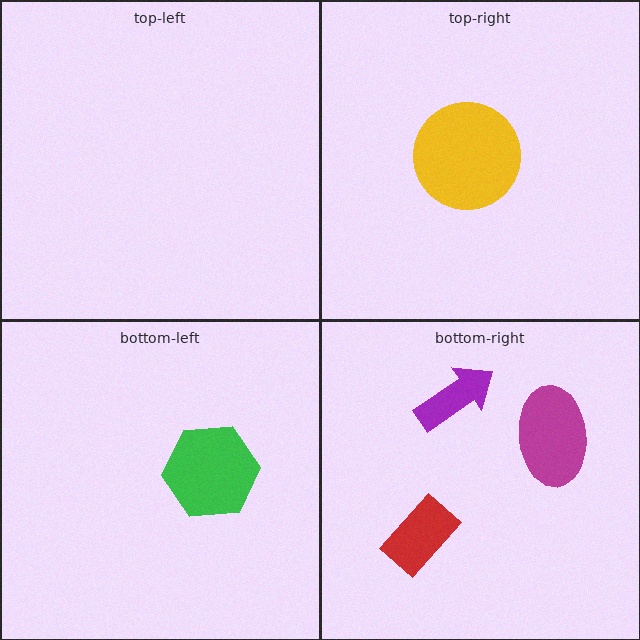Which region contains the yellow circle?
The top-right region.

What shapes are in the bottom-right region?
The magenta ellipse, the purple arrow, the red rectangle.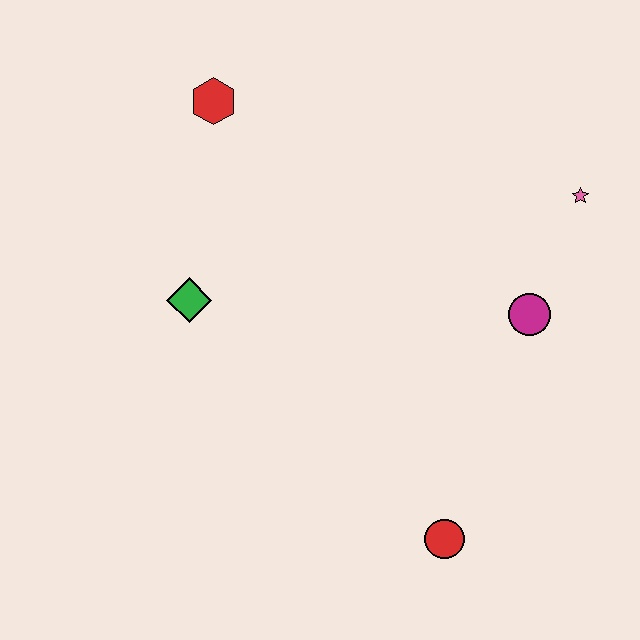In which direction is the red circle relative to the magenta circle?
The red circle is below the magenta circle.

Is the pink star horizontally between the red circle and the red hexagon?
No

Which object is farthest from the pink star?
The green diamond is farthest from the pink star.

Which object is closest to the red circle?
The magenta circle is closest to the red circle.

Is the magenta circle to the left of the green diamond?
No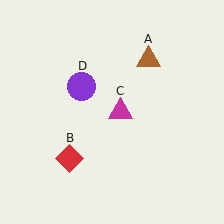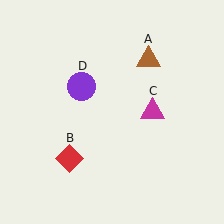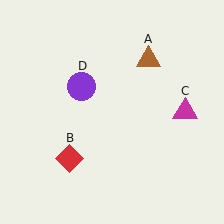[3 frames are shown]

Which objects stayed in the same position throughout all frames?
Brown triangle (object A) and red diamond (object B) and purple circle (object D) remained stationary.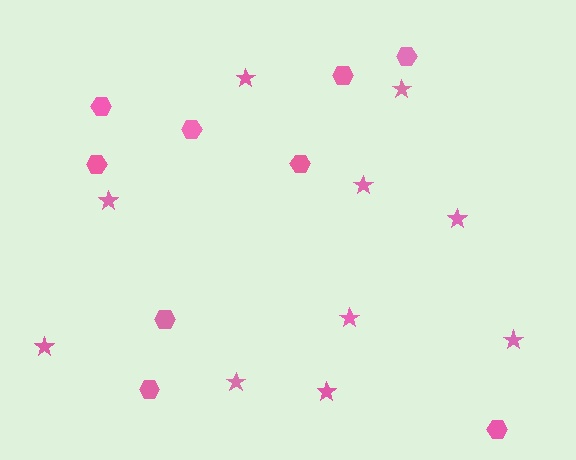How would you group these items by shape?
There are 2 groups: one group of hexagons (9) and one group of stars (10).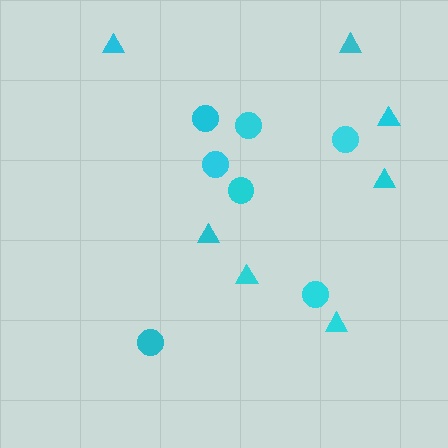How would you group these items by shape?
There are 2 groups: one group of triangles (7) and one group of circles (7).